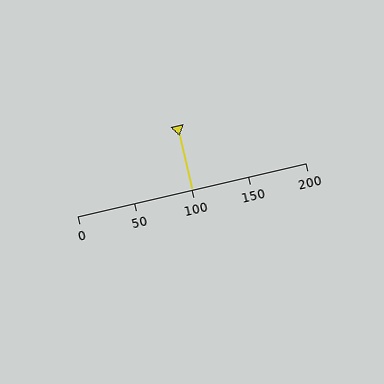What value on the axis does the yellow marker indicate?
The marker indicates approximately 100.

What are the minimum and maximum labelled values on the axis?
The axis runs from 0 to 200.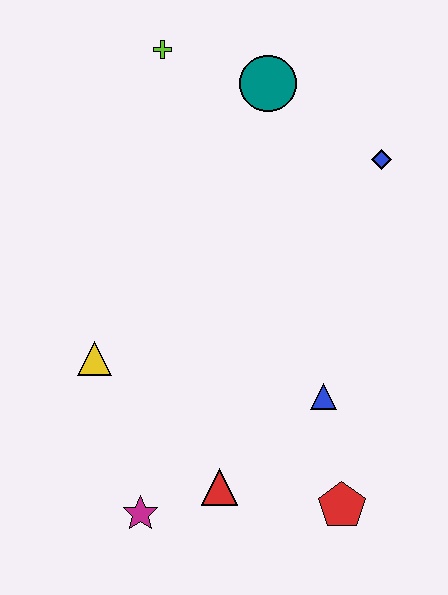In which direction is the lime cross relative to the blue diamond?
The lime cross is to the left of the blue diamond.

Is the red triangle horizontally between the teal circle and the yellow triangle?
Yes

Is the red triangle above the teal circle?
No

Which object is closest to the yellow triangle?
The magenta star is closest to the yellow triangle.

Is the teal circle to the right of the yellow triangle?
Yes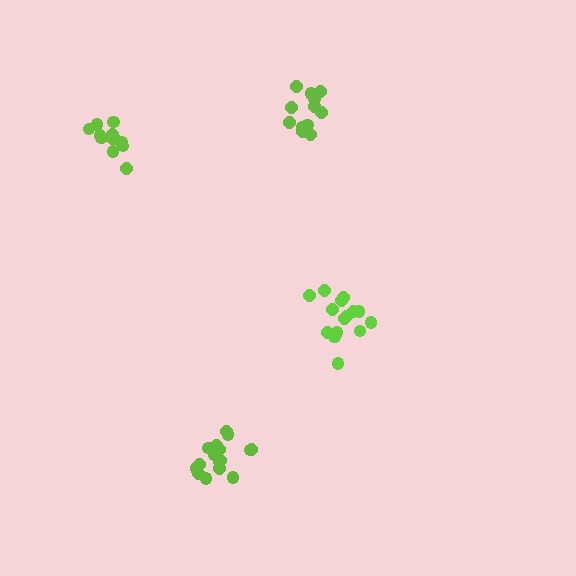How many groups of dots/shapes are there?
There are 4 groups.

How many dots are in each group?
Group 1: 15 dots, Group 2: 16 dots, Group 3: 13 dots, Group 4: 12 dots (56 total).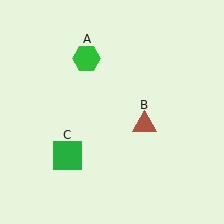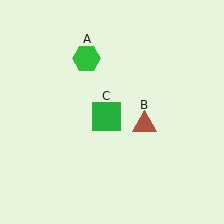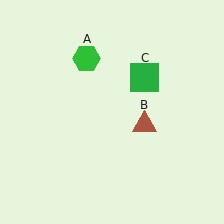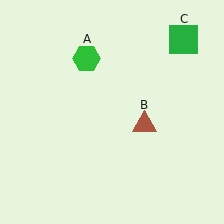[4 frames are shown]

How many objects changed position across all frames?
1 object changed position: green square (object C).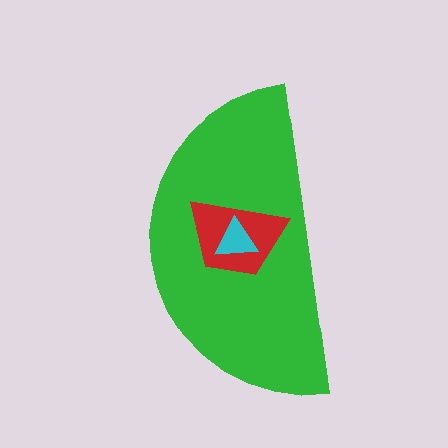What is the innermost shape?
The cyan triangle.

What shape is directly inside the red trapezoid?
The cyan triangle.